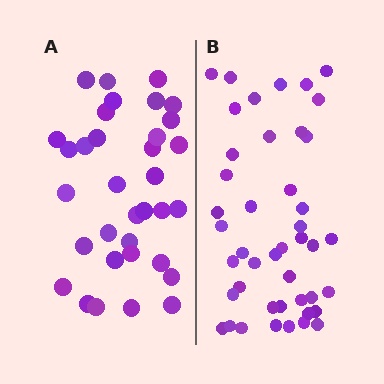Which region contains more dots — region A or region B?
Region B (the right region) has more dots.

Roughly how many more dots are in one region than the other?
Region B has roughly 10 or so more dots than region A.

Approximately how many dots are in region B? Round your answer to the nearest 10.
About 40 dots. (The exact count is 44, which rounds to 40.)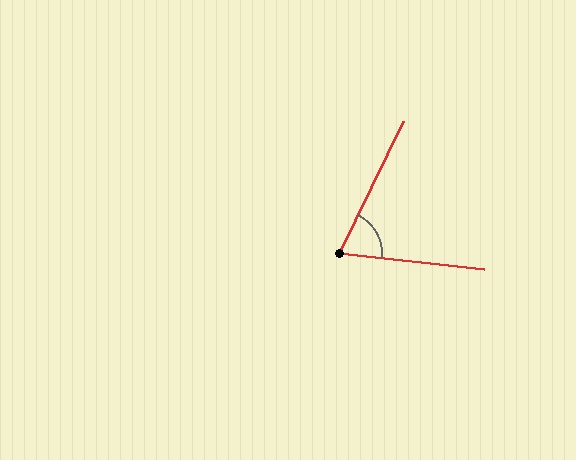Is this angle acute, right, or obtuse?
It is acute.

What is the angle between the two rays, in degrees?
Approximately 71 degrees.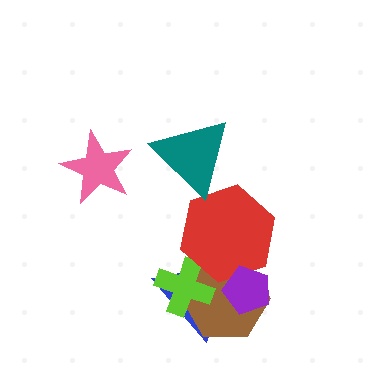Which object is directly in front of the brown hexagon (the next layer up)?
The lime cross is directly in front of the brown hexagon.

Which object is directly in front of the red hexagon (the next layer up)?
The purple pentagon is directly in front of the red hexagon.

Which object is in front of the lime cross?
The red hexagon is in front of the lime cross.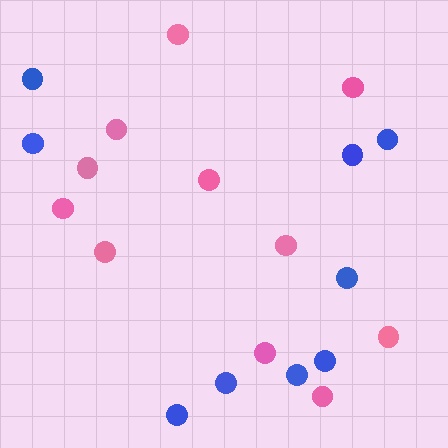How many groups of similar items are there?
There are 2 groups: one group of pink circles (11) and one group of blue circles (9).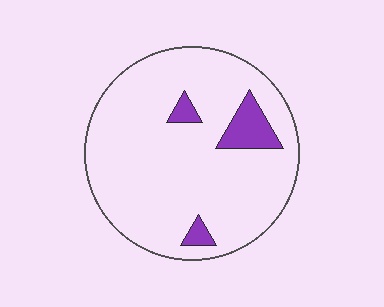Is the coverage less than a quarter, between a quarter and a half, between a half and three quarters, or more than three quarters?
Less than a quarter.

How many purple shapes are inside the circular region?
3.